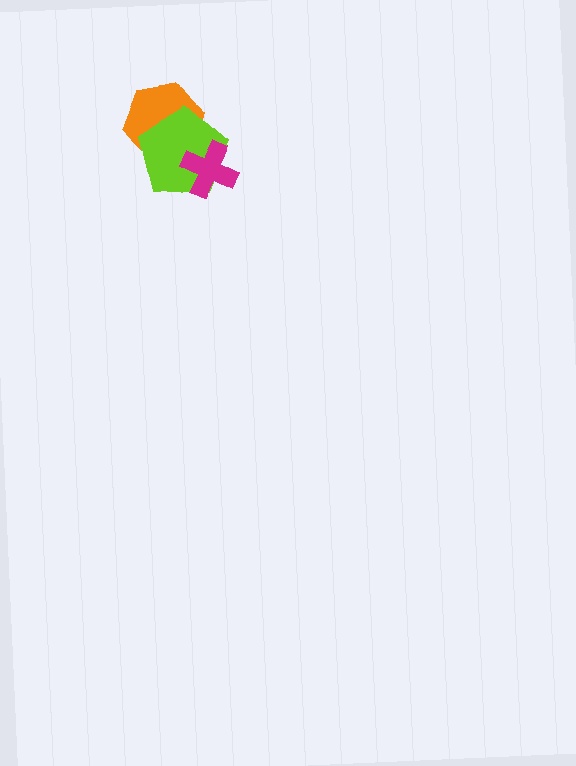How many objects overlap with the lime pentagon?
2 objects overlap with the lime pentagon.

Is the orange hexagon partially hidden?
Yes, it is partially covered by another shape.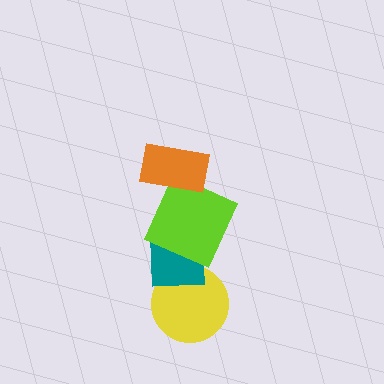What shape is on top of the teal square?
The lime square is on top of the teal square.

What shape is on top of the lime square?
The orange rectangle is on top of the lime square.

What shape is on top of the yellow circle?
The teal square is on top of the yellow circle.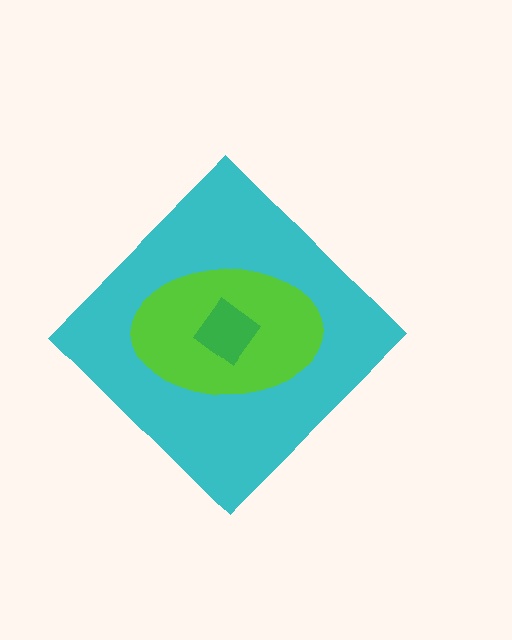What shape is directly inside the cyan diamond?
The lime ellipse.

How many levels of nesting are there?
3.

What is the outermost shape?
The cyan diamond.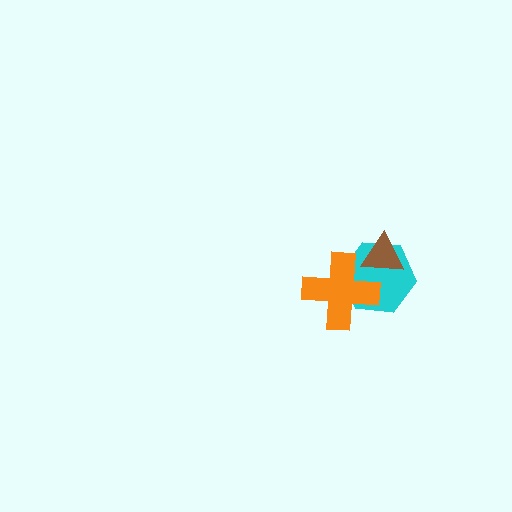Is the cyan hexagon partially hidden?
Yes, it is partially covered by another shape.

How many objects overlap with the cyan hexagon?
2 objects overlap with the cyan hexagon.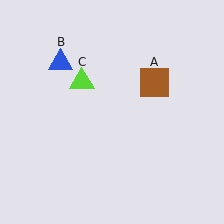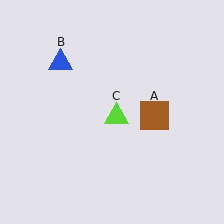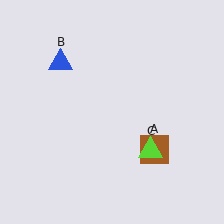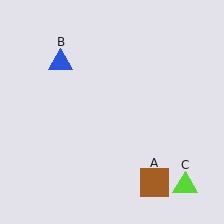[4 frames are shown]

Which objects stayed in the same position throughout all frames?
Blue triangle (object B) remained stationary.